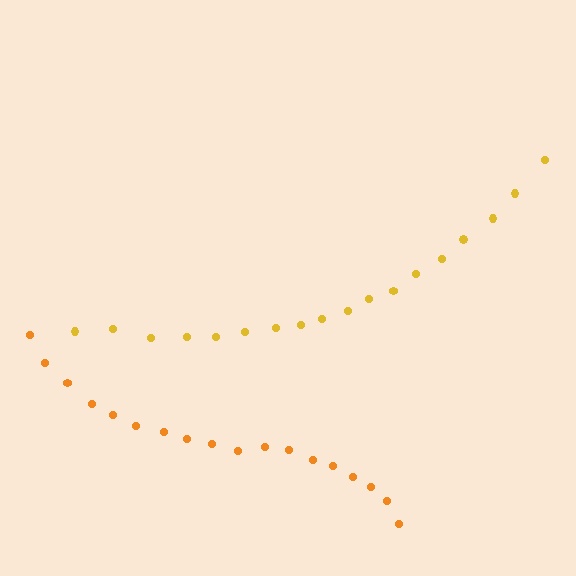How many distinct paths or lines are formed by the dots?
There are 2 distinct paths.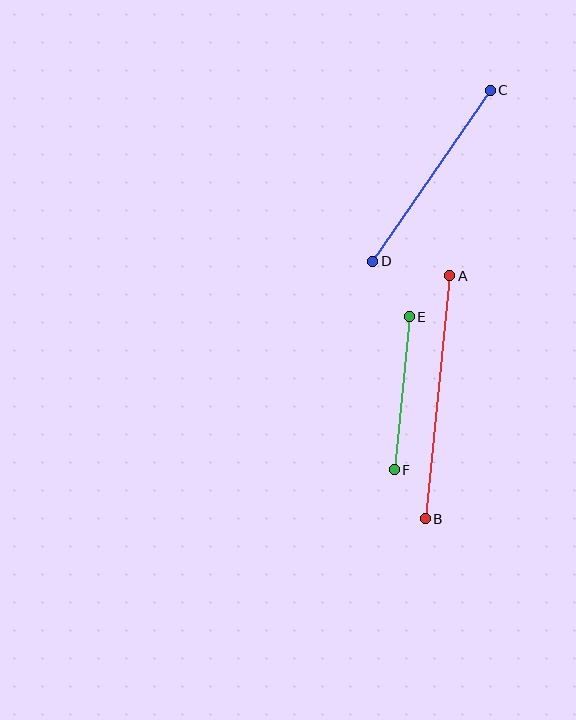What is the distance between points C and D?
The distance is approximately 208 pixels.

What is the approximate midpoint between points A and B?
The midpoint is at approximately (438, 397) pixels.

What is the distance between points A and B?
The distance is approximately 244 pixels.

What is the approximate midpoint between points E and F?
The midpoint is at approximately (402, 393) pixels.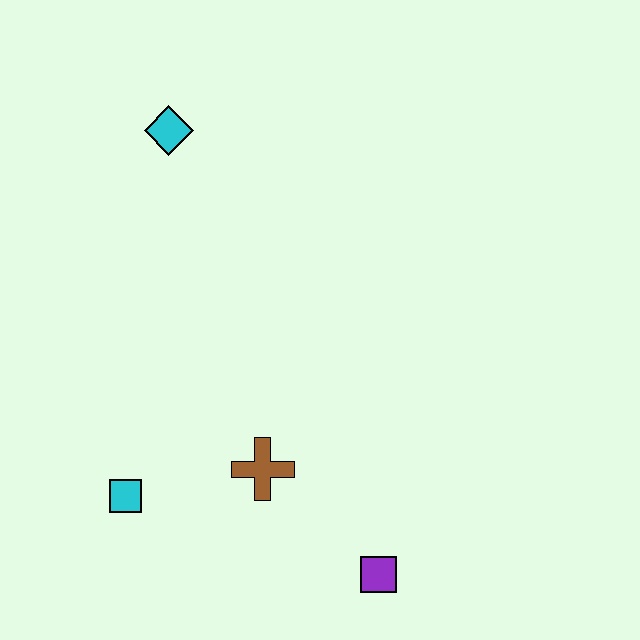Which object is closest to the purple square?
The brown cross is closest to the purple square.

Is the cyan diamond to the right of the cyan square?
Yes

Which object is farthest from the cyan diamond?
The purple square is farthest from the cyan diamond.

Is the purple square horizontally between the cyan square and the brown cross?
No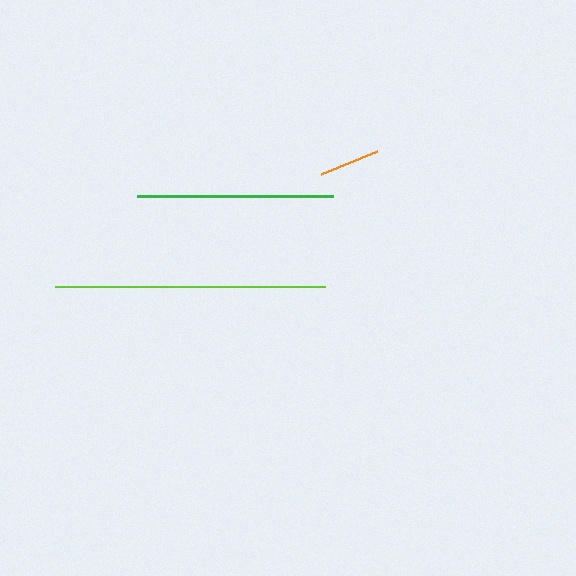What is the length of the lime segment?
The lime segment is approximately 270 pixels long.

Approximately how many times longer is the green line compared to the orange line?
The green line is approximately 3.2 times the length of the orange line.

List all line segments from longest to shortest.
From longest to shortest: lime, green, orange.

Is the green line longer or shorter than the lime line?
The lime line is longer than the green line.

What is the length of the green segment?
The green segment is approximately 196 pixels long.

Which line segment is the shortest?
The orange line is the shortest at approximately 61 pixels.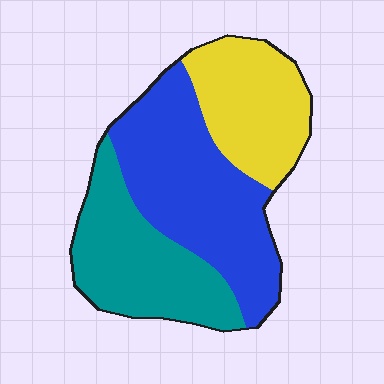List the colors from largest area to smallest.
From largest to smallest: blue, teal, yellow.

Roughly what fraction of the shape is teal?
Teal covers 31% of the shape.